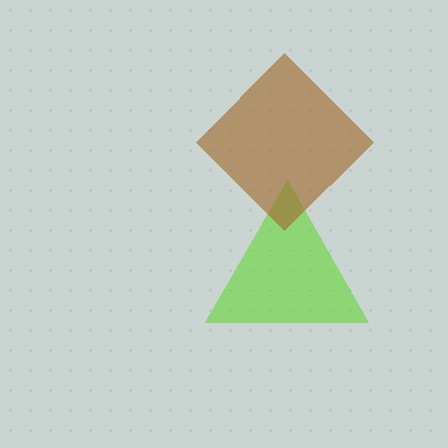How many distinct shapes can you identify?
There are 2 distinct shapes: a lime triangle, a brown diamond.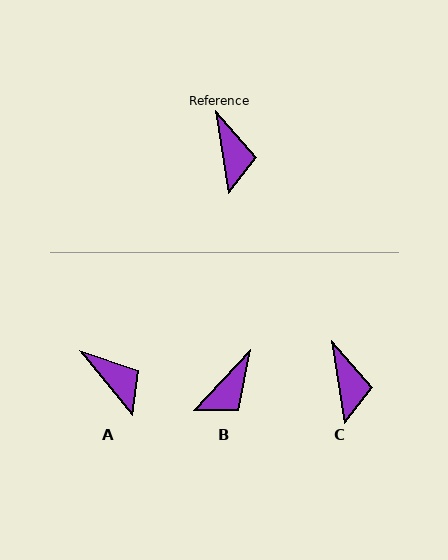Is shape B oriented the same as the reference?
No, it is off by about 52 degrees.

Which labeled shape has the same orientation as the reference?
C.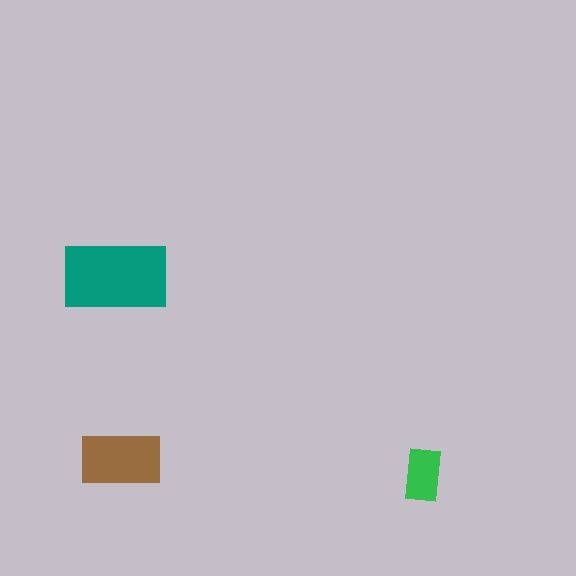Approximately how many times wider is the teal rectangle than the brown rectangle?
About 1.5 times wider.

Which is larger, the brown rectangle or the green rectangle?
The brown one.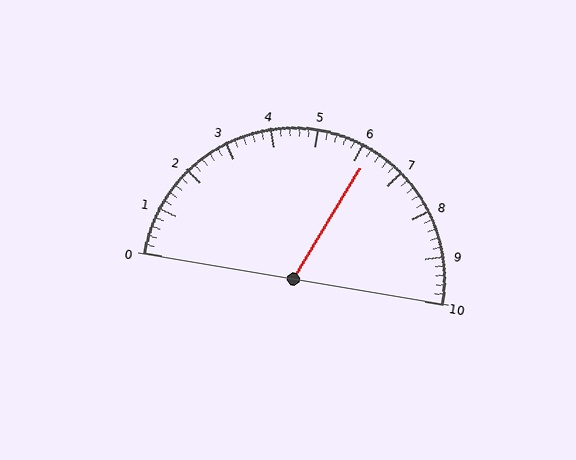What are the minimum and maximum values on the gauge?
The gauge ranges from 0 to 10.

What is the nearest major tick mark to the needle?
The nearest major tick mark is 6.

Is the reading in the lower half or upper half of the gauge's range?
The reading is in the upper half of the range (0 to 10).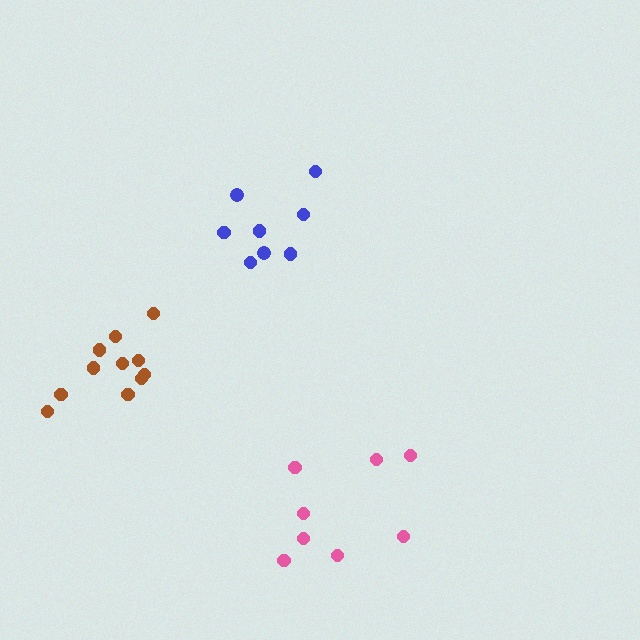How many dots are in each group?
Group 1: 8 dots, Group 2: 11 dots, Group 3: 8 dots (27 total).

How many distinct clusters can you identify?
There are 3 distinct clusters.